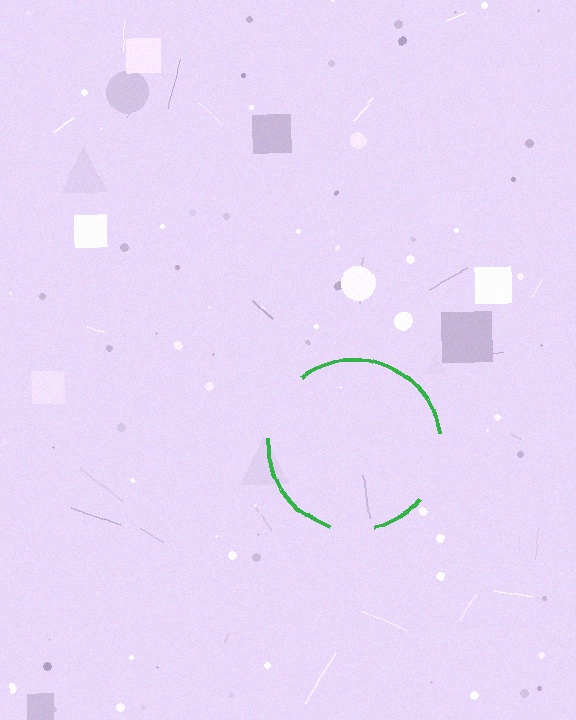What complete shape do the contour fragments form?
The contour fragments form a circle.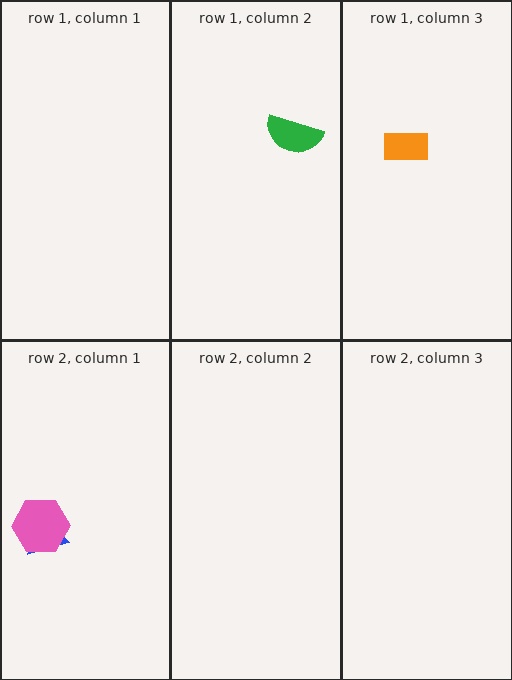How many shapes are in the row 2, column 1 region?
2.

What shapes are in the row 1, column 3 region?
The orange rectangle.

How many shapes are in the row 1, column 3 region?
1.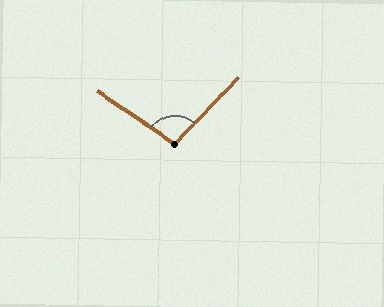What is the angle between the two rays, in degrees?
Approximately 100 degrees.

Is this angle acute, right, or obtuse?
It is obtuse.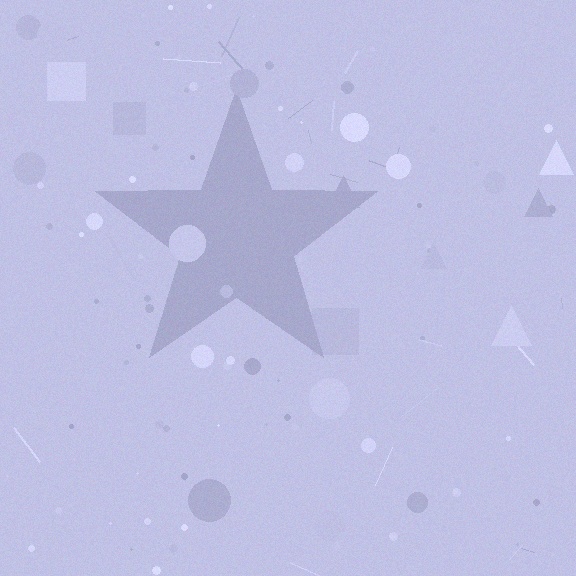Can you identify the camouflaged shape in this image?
The camouflaged shape is a star.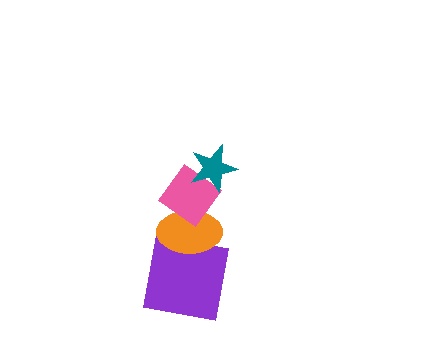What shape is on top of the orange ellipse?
The pink diamond is on top of the orange ellipse.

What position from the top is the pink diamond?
The pink diamond is 2nd from the top.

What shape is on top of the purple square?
The orange ellipse is on top of the purple square.